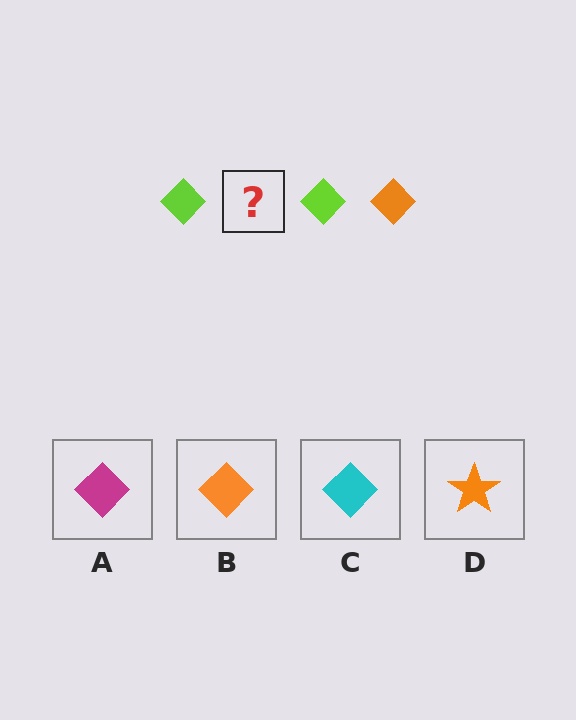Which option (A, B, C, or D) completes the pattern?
B.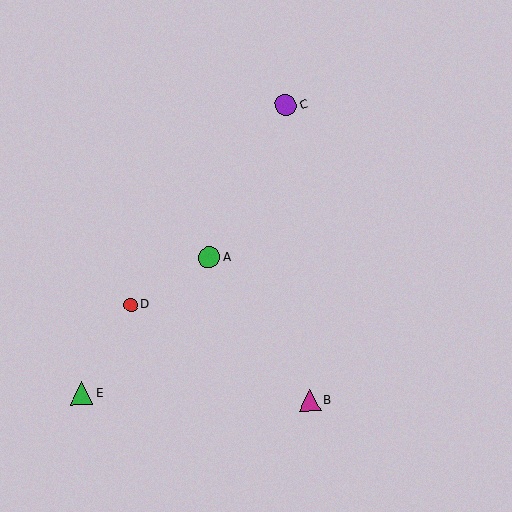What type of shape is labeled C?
Shape C is a purple circle.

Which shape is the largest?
The green triangle (labeled E) is the largest.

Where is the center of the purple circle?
The center of the purple circle is at (286, 105).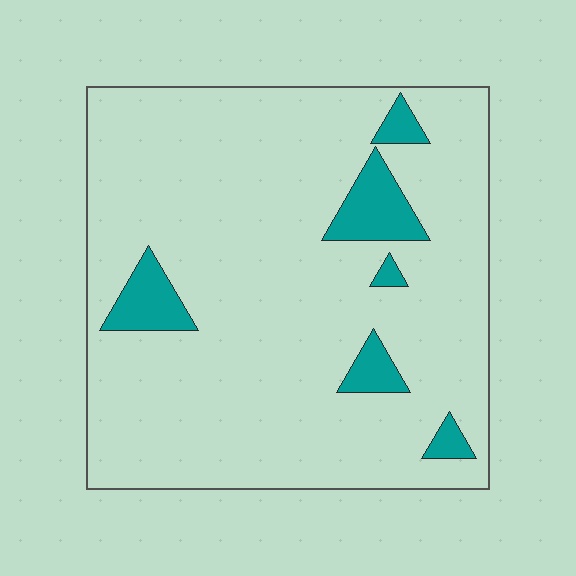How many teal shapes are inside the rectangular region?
6.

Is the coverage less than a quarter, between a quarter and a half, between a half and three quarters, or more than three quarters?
Less than a quarter.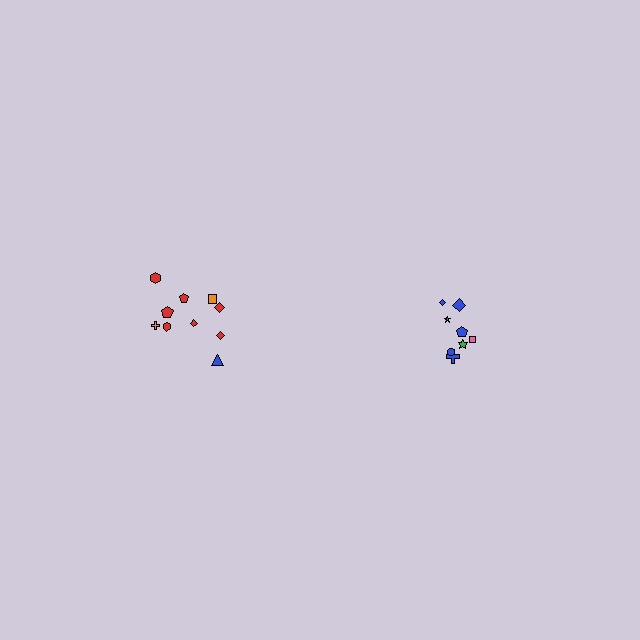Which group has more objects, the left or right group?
The left group.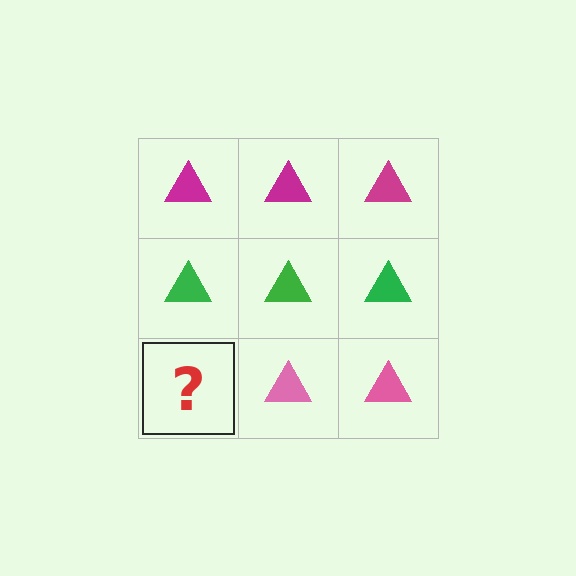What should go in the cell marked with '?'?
The missing cell should contain a pink triangle.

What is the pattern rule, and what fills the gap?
The rule is that each row has a consistent color. The gap should be filled with a pink triangle.